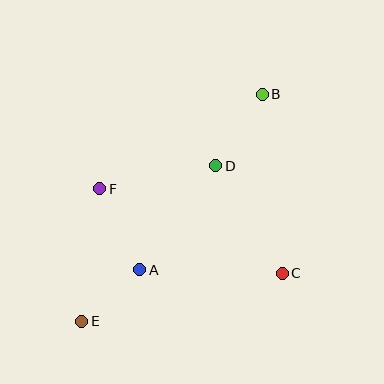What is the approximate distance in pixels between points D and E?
The distance between D and E is approximately 205 pixels.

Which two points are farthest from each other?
Points B and E are farthest from each other.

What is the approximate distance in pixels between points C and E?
The distance between C and E is approximately 206 pixels.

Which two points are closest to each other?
Points A and E are closest to each other.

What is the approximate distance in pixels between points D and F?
The distance between D and F is approximately 118 pixels.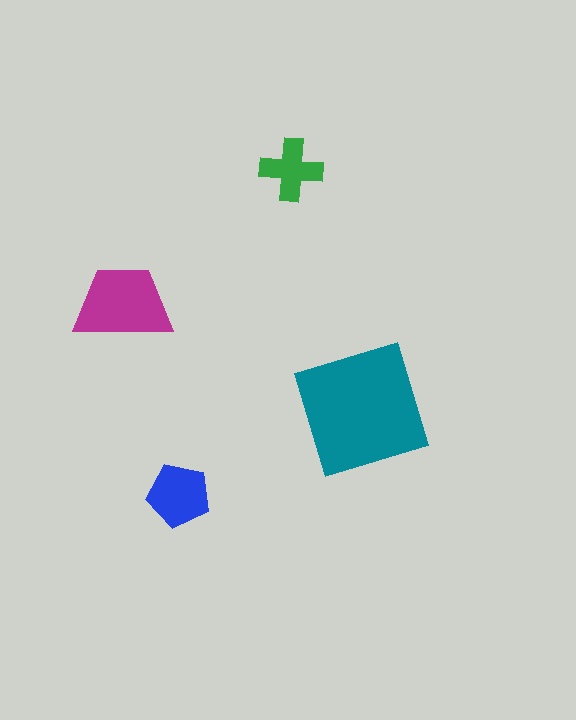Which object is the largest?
The teal square.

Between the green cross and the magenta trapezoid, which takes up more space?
The magenta trapezoid.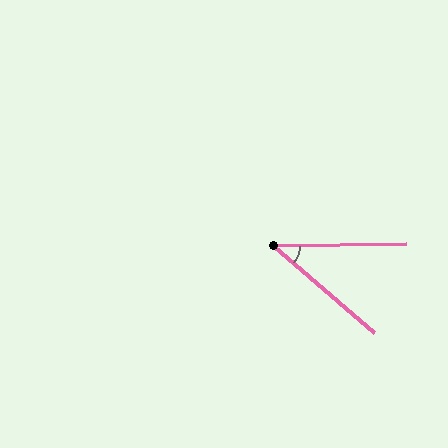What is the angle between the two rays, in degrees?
Approximately 42 degrees.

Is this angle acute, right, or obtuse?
It is acute.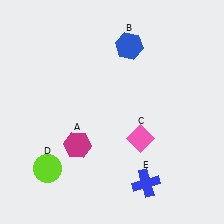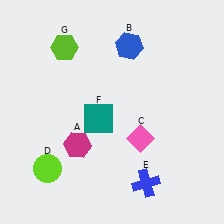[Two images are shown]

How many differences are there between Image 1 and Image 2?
There are 2 differences between the two images.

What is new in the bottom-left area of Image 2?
A teal square (F) was added in the bottom-left area of Image 2.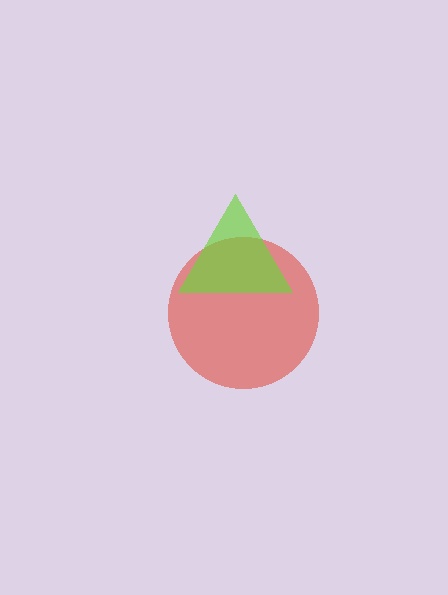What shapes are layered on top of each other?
The layered shapes are: a red circle, a lime triangle.